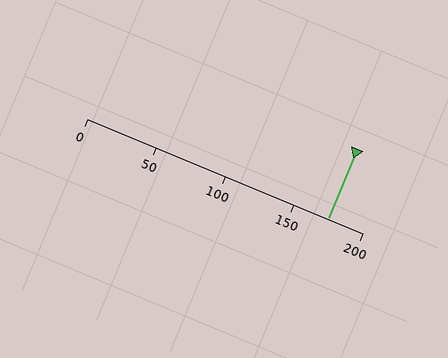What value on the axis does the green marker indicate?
The marker indicates approximately 175.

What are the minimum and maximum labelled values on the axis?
The axis runs from 0 to 200.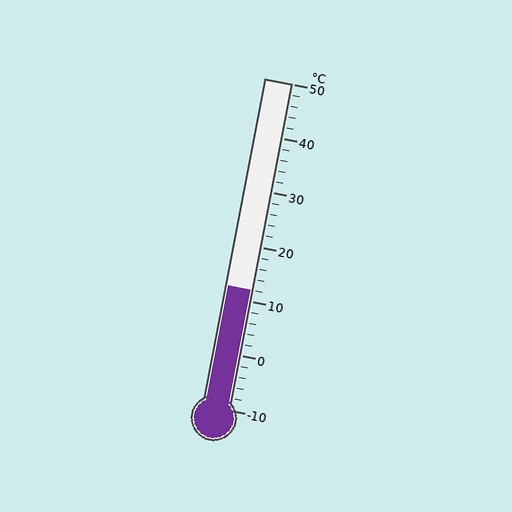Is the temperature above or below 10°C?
The temperature is above 10°C.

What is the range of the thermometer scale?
The thermometer scale ranges from -10°C to 50°C.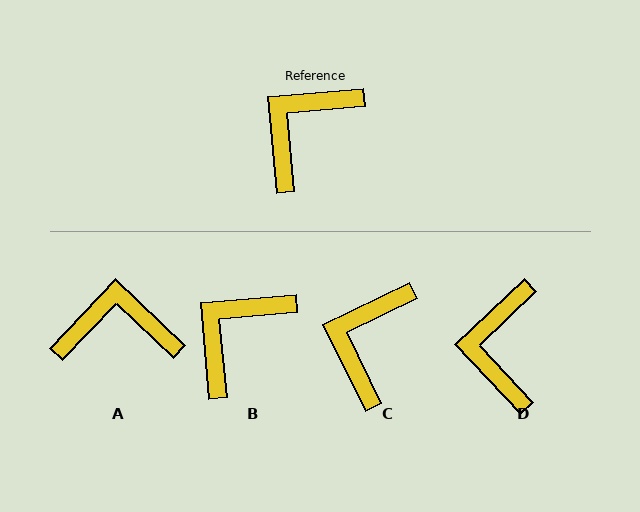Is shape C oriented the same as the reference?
No, it is off by about 21 degrees.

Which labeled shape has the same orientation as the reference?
B.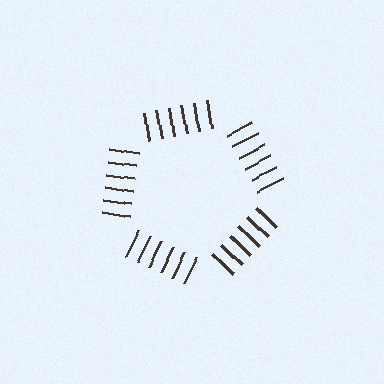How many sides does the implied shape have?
5 sides — the line-ends trace a pentagon.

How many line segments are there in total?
30 — 6 along each of the 5 edges.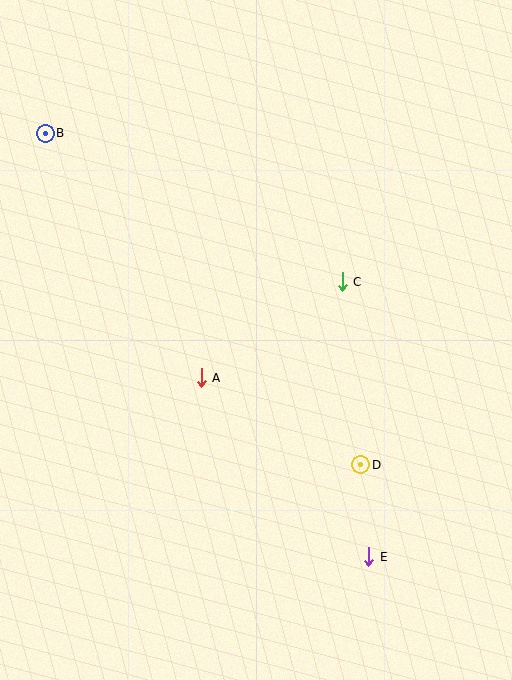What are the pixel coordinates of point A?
Point A is at (201, 378).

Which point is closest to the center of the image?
Point A at (201, 378) is closest to the center.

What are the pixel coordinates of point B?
Point B is at (45, 133).